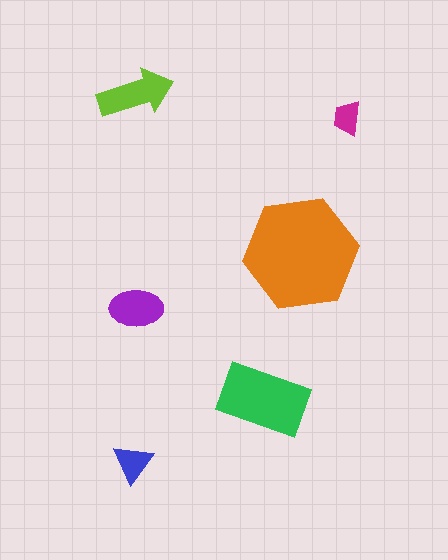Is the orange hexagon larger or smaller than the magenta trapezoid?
Larger.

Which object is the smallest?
The magenta trapezoid.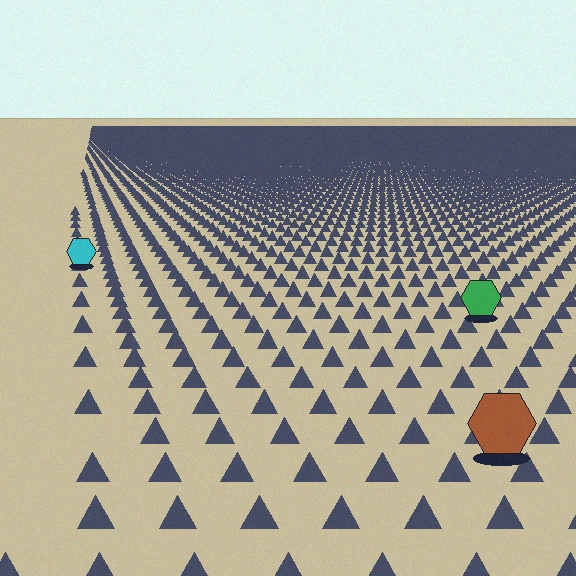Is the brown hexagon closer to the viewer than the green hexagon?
Yes. The brown hexagon is closer — you can tell from the texture gradient: the ground texture is coarser near it.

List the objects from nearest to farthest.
From nearest to farthest: the brown hexagon, the green hexagon, the cyan hexagon.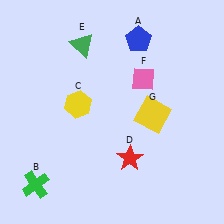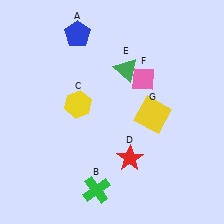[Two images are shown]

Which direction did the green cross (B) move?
The green cross (B) moved right.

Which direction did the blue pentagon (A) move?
The blue pentagon (A) moved left.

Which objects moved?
The objects that moved are: the blue pentagon (A), the green cross (B), the green triangle (E).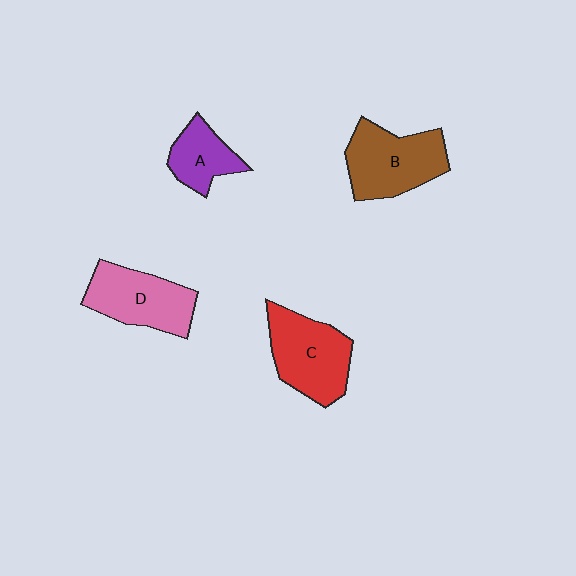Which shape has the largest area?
Shape B (brown).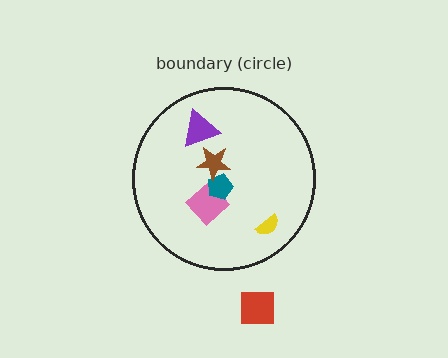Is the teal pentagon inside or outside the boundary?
Inside.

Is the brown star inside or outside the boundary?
Inside.